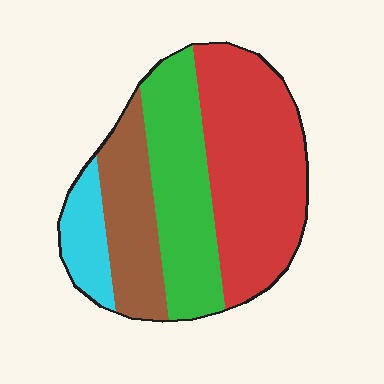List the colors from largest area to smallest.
From largest to smallest: red, green, brown, cyan.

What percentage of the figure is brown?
Brown covers about 20% of the figure.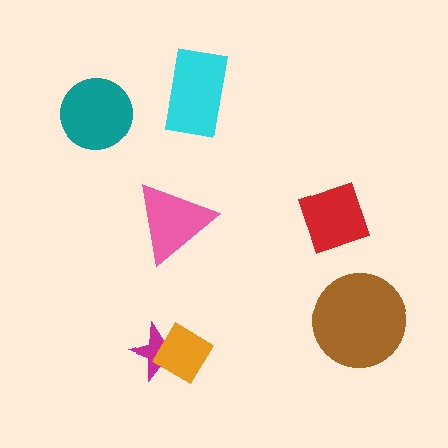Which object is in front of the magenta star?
The orange diamond is in front of the magenta star.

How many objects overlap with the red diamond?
0 objects overlap with the red diamond.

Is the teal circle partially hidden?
No, no other shape covers it.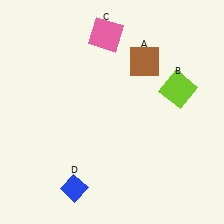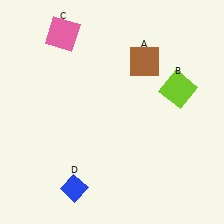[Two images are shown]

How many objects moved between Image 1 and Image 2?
1 object moved between the two images.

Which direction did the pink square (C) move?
The pink square (C) moved left.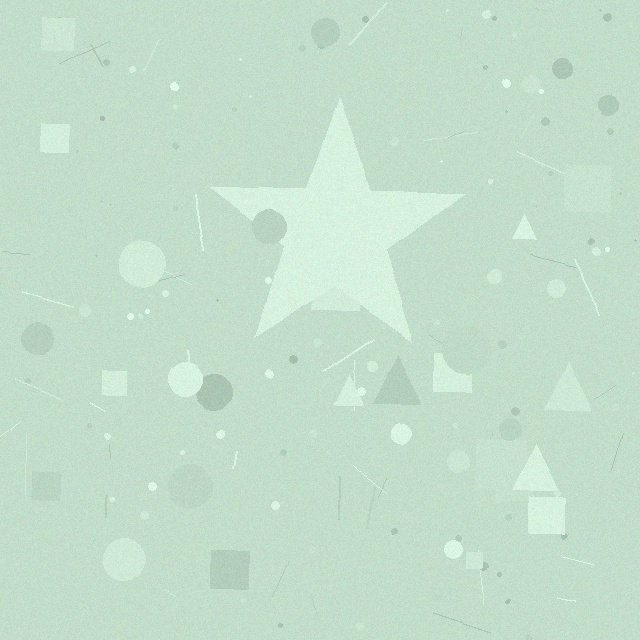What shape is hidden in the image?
A star is hidden in the image.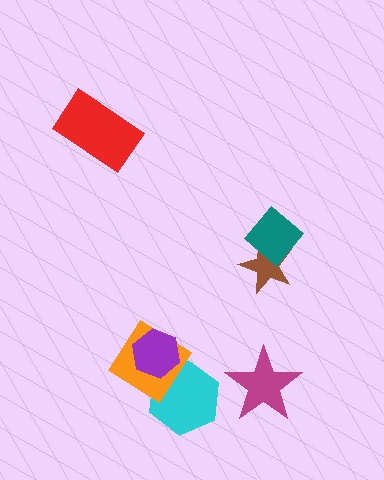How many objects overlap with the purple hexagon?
2 objects overlap with the purple hexagon.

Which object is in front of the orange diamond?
The purple hexagon is in front of the orange diamond.